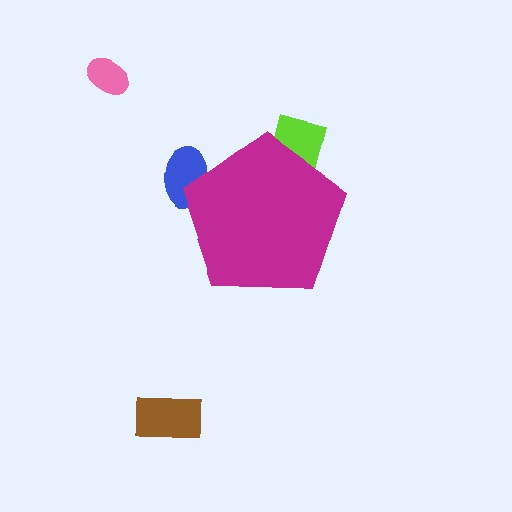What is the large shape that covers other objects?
A magenta pentagon.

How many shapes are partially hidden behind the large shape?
2 shapes are partially hidden.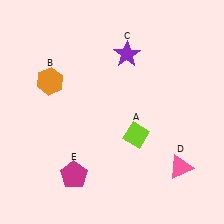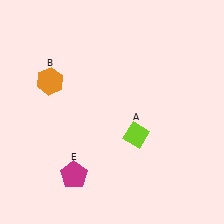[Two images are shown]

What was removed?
The pink triangle (D), the purple star (C) were removed in Image 2.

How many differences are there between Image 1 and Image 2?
There are 2 differences between the two images.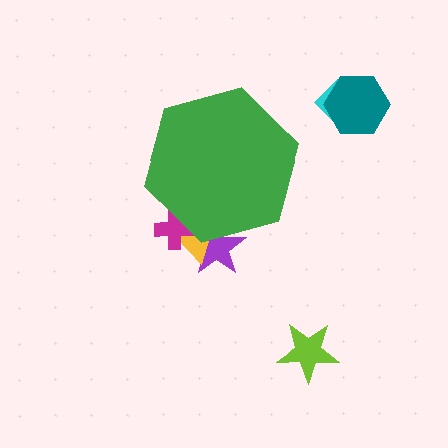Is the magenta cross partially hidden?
Yes, the magenta cross is partially hidden behind the green hexagon.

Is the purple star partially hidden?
Yes, the purple star is partially hidden behind the green hexagon.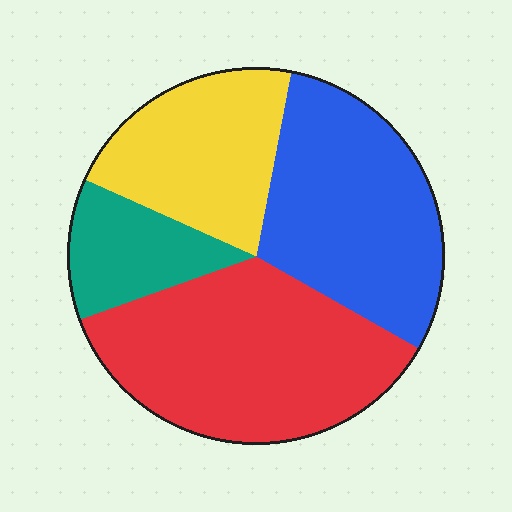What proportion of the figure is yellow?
Yellow takes up about one fifth (1/5) of the figure.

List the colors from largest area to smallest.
From largest to smallest: red, blue, yellow, teal.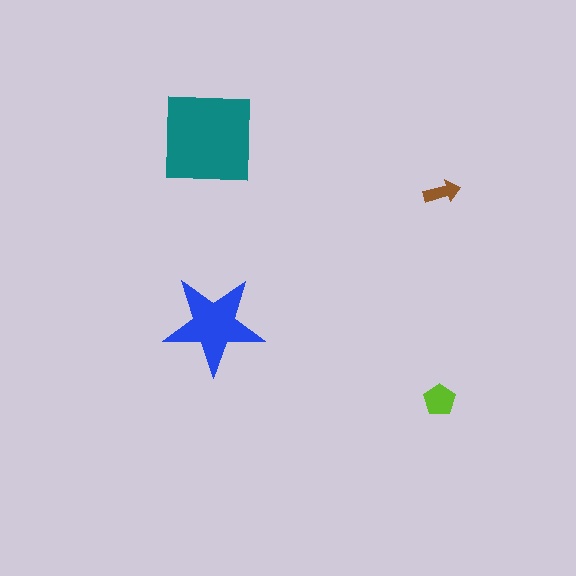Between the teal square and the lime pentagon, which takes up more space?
The teal square.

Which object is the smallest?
The brown arrow.